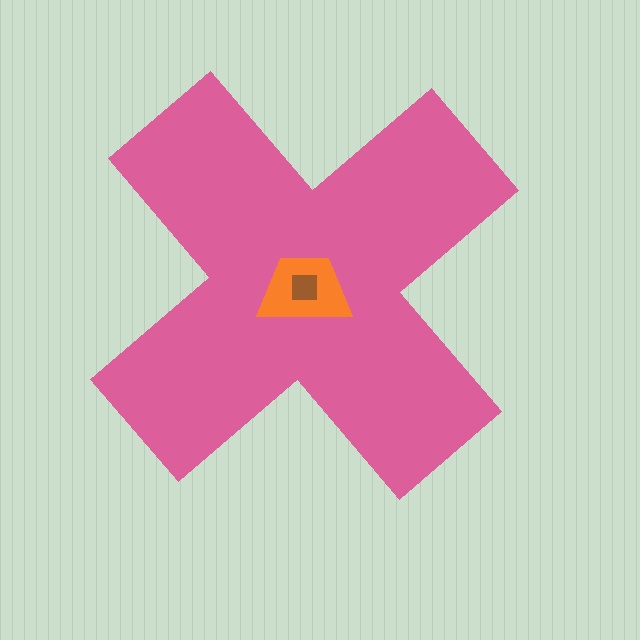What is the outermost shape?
The pink cross.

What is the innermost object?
The brown square.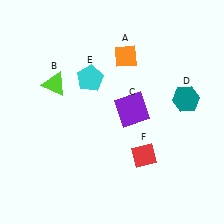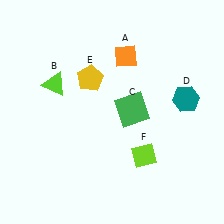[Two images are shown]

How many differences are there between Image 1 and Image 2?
There are 3 differences between the two images.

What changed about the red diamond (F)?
In Image 1, F is red. In Image 2, it changed to lime.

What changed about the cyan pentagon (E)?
In Image 1, E is cyan. In Image 2, it changed to yellow.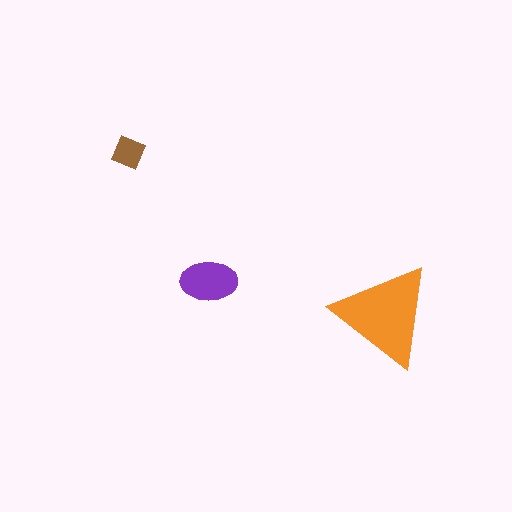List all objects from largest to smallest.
The orange triangle, the purple ellipse, the brown square.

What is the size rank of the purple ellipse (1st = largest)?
2nd.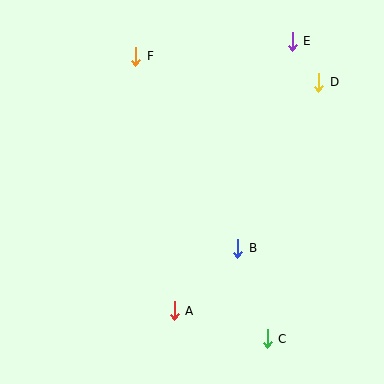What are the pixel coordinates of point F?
Point F is at (136, 56).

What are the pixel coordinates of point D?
Point D is at (319, 82).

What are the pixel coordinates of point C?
Point C is at (267, 339).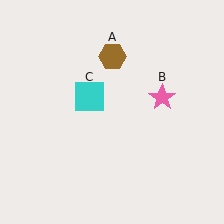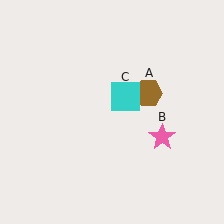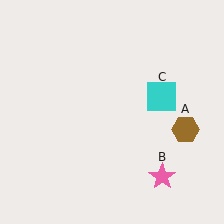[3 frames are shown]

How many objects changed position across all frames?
3 objects changed position: brown hexagon (object A), pink star (object B), cyan square (object C).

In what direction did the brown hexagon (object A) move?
The brown hexagon (object A) moved down and to the right.